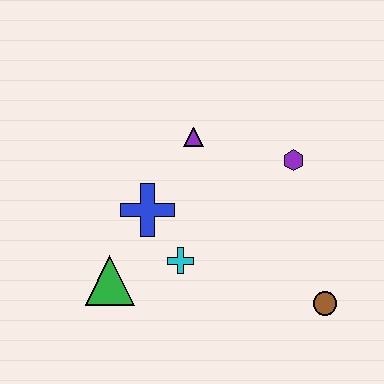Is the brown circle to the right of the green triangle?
Yes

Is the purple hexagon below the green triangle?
No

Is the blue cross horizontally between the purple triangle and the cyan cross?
No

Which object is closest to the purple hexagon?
The purple triangle is closest to the purple hexagon.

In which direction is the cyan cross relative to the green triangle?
The cyan cross is to the right of the green triangle.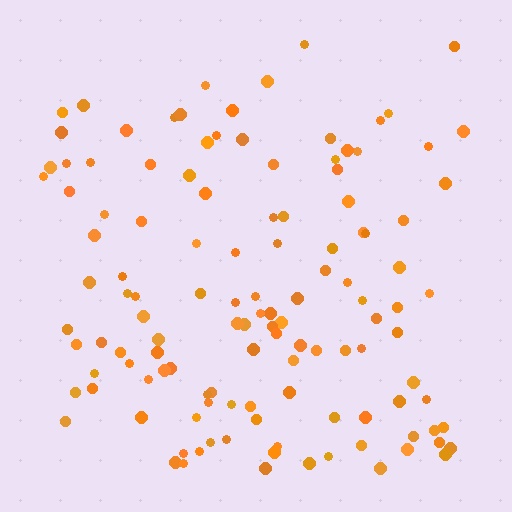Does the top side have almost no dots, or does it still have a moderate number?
Still a moderate number, just noticeably fewer than the bottom.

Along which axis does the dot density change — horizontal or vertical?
Vertical.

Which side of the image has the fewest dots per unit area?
The top.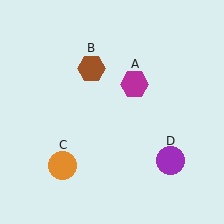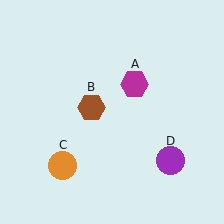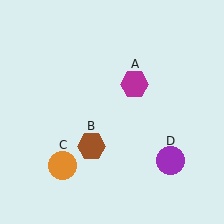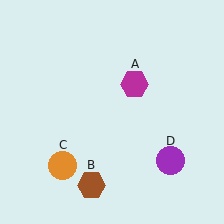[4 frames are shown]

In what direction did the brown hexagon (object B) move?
The brown hexagon (object B) moved down.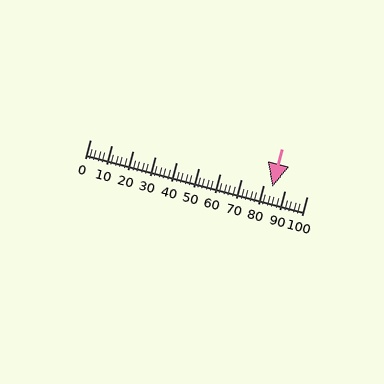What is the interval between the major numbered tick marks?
The major tick marks are spaced 10 units apart.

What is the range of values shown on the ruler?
The ruler shows values from 0 to 100.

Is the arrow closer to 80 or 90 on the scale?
The arrow is closer to 80.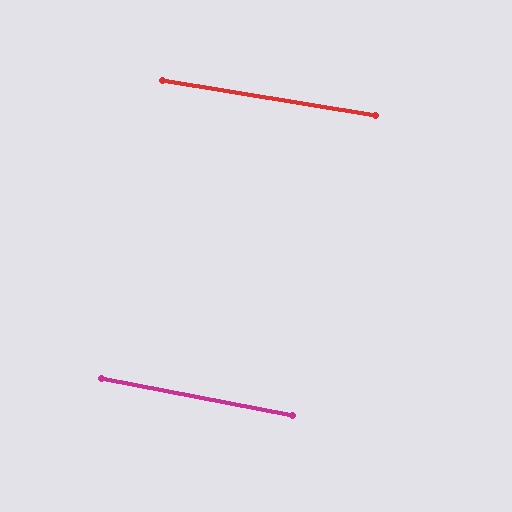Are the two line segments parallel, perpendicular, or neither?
Parallel — their directions differ by only 1.5°.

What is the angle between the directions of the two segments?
Approximately 1 degree.